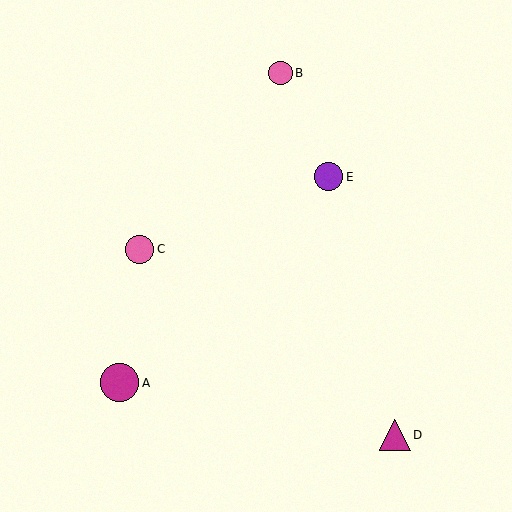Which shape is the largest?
The magenta circle (labeled A) is the largest.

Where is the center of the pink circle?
The center of the pink circle is at (140, 249).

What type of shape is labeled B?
Shape B is a pink circle.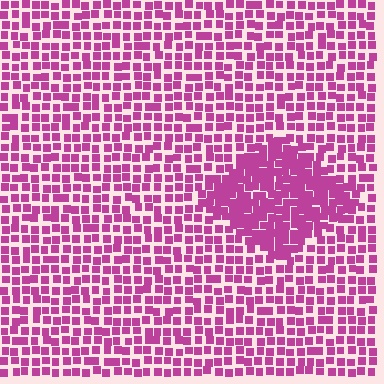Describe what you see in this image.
The image contains small magenta elements arranged at two different densities. A diamond-shaped region is visible where the elements are more densely packed than the surrounding area.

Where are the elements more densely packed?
The elements are more densely packed inside the diamond boundary.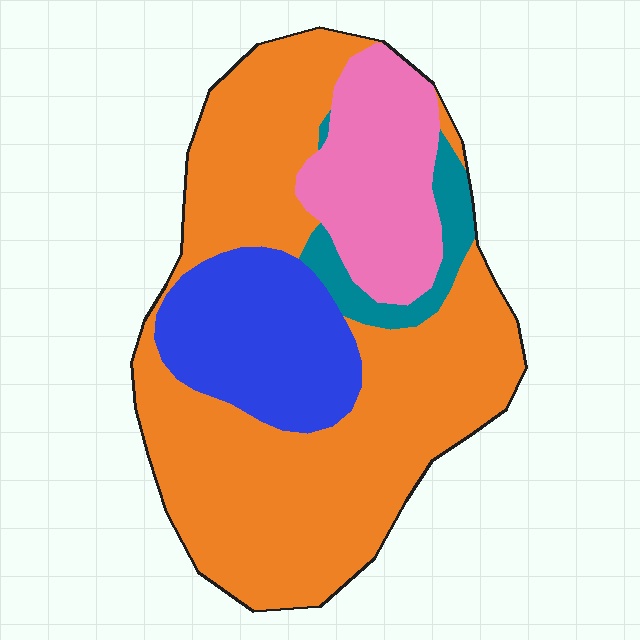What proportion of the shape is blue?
Blue takes up about one sixth (1/6) of the shape.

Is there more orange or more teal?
Orange.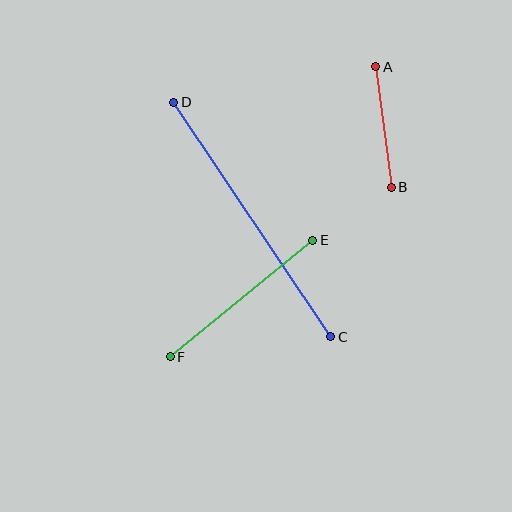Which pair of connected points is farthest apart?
Points C and D are farthest apart.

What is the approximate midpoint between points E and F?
The midpoint is at approximately (242, 299) pixels.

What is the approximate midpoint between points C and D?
The midpoint is at approximately (252, 220) pixels.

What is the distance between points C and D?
The distance is approximately 282 pixels.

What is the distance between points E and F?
The distance is approximately 184 pixels.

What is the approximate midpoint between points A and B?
The midpoint is at approximately (384, 127) pixels.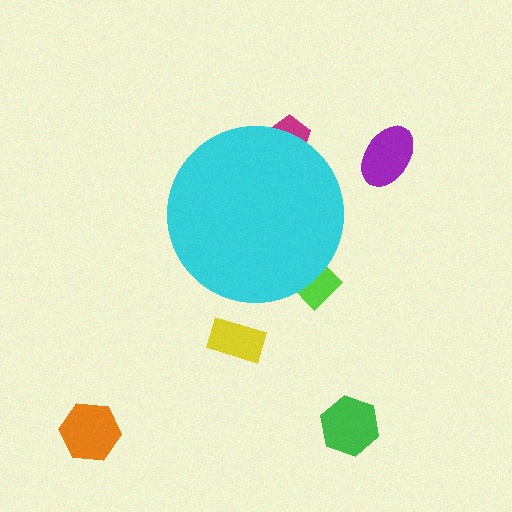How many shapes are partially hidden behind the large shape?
2 shapes are partially hidden.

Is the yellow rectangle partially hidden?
No, the yellow rectangle is fully visible.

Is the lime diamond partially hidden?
Yes, the lime diamond is partially hidden behind the cyan circle.